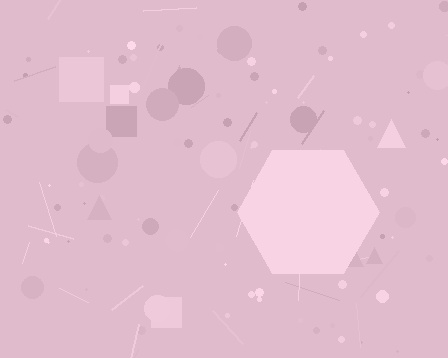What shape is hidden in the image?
A hexagon is hidden in the image.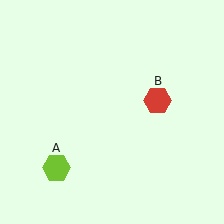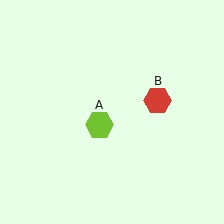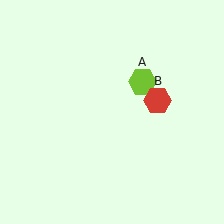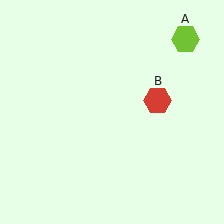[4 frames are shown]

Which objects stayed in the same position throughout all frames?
Red hexagon (object B) remained stationary.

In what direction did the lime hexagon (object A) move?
The lime hexagon (object A) moved up and to the right.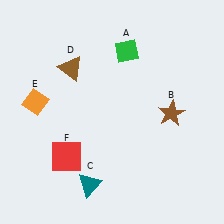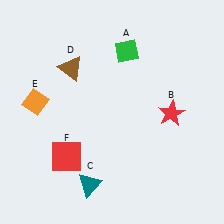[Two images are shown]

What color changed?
The star (B) changed from brown in Image 1 to red in Image 2.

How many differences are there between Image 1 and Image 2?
There is 1 difference between the two images.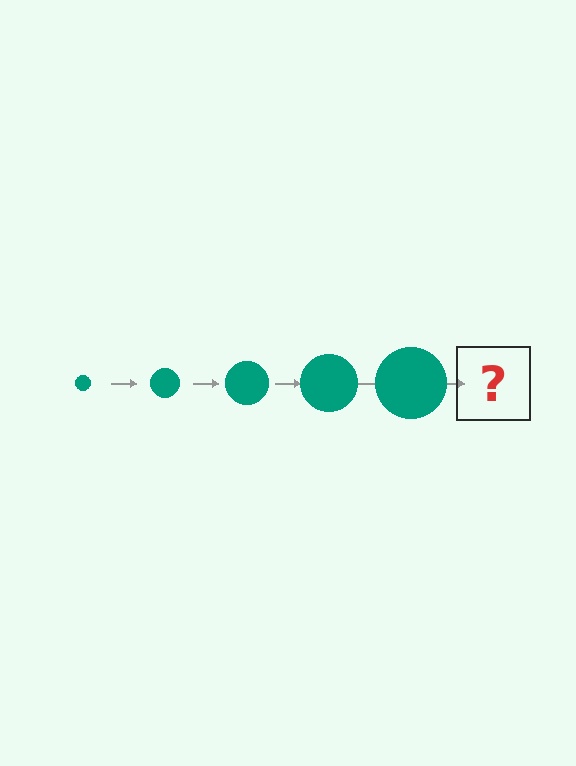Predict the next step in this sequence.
The next step is a teal circle, larger than the previous one.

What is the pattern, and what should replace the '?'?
The pattern is that the circle gets progressively larger each step. The '?' should be a teal circle, larger than the previous one.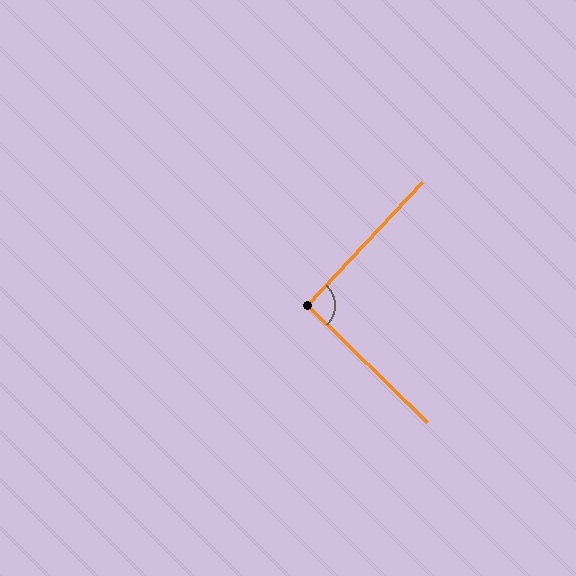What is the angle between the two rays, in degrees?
Approximately 91 degrees.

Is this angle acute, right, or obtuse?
It is approximately a right angle.